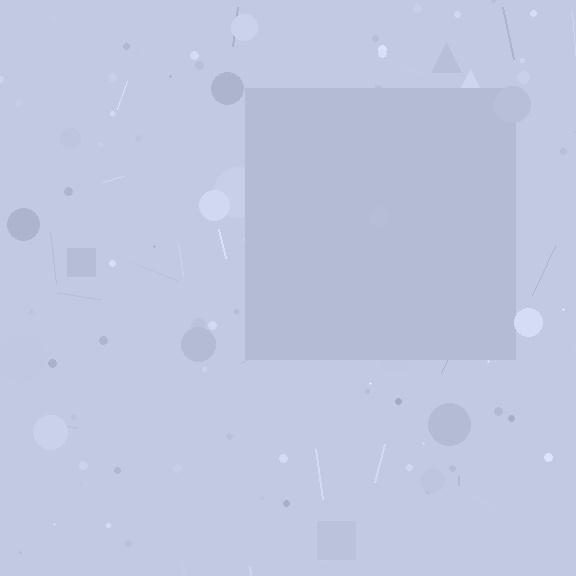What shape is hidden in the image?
A square is hidden in the image.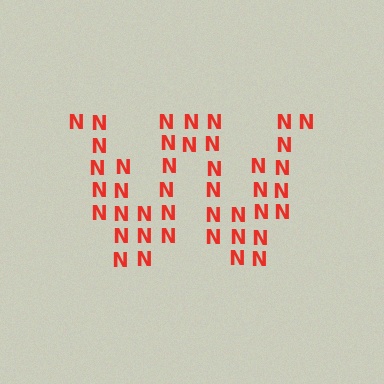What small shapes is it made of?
It is made of small letter N's.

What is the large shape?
The large shape is the letter W.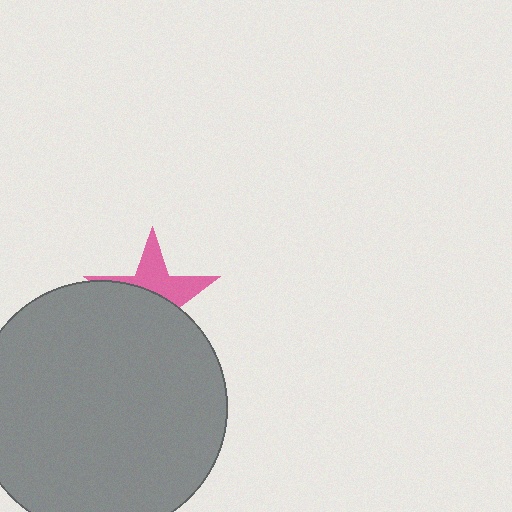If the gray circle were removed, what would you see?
You would see the complete pink star.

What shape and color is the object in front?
The object in front is a gray circle.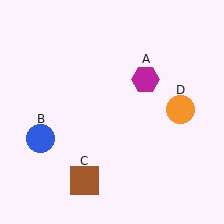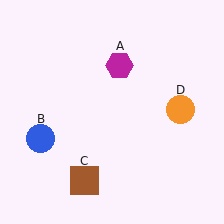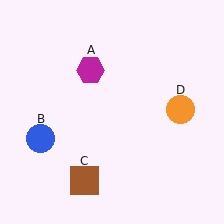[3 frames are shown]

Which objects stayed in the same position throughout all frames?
Blue circle (object B) and brown square (object C) and orange circle (object D) remained stationary.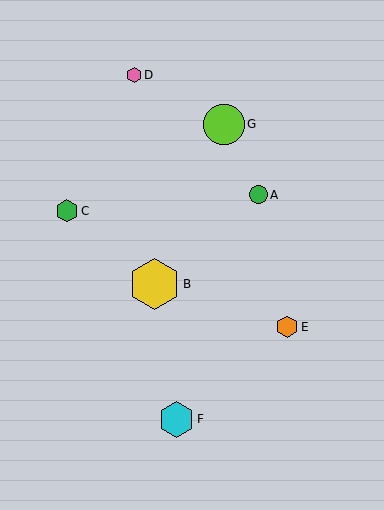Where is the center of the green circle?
The center of the green circle is at (258, 195).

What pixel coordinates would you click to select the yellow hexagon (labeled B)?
Click at (154, 284) to select the yellow hexagon B.